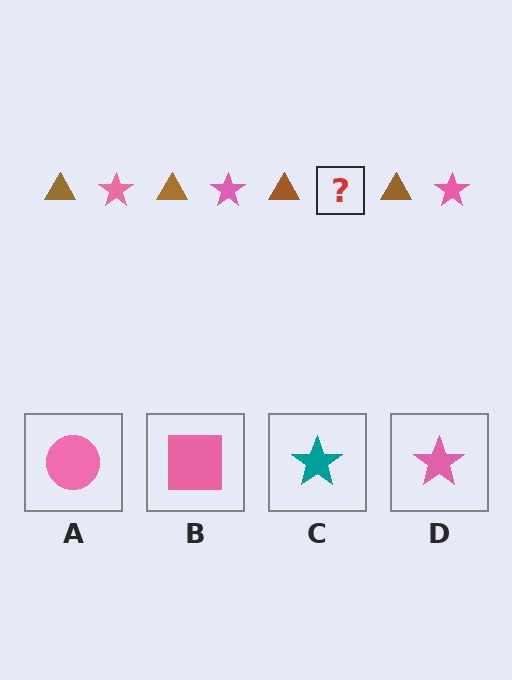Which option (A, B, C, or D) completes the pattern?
D.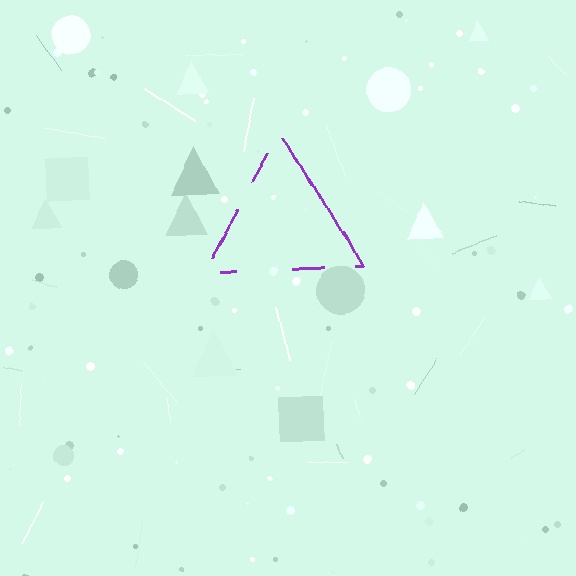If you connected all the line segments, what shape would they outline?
They would outline a triangle.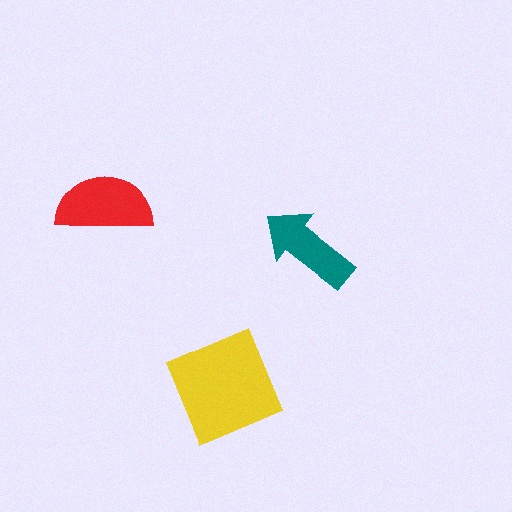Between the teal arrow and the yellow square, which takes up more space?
The yellow square.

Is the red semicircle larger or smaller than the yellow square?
Smaller.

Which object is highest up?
The red semicircle is topmost.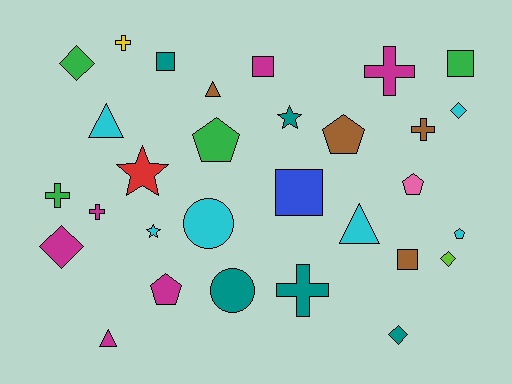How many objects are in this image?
There are 30 objects.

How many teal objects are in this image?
There are 5 teal objects.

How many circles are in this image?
There are 2 circles.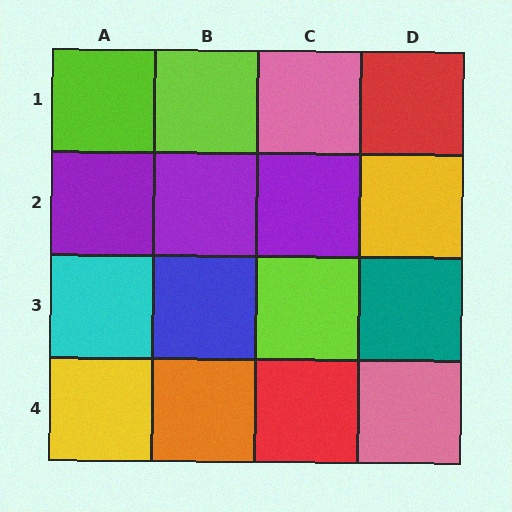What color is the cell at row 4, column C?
Red.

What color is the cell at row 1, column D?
Red.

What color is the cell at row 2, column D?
Yellow.